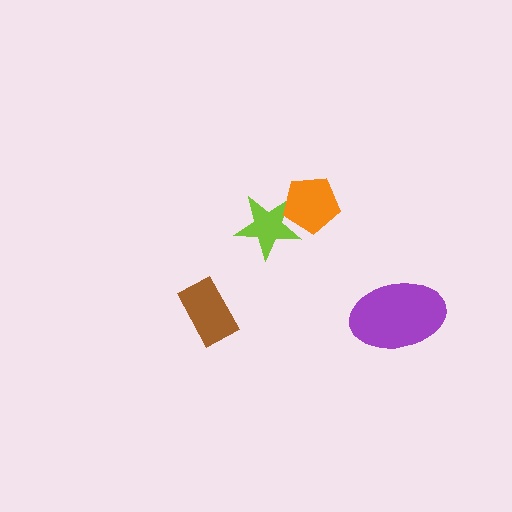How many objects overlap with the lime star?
1 object overlaps with the lime star.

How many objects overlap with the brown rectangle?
0 objects overlap with the brown rectangle.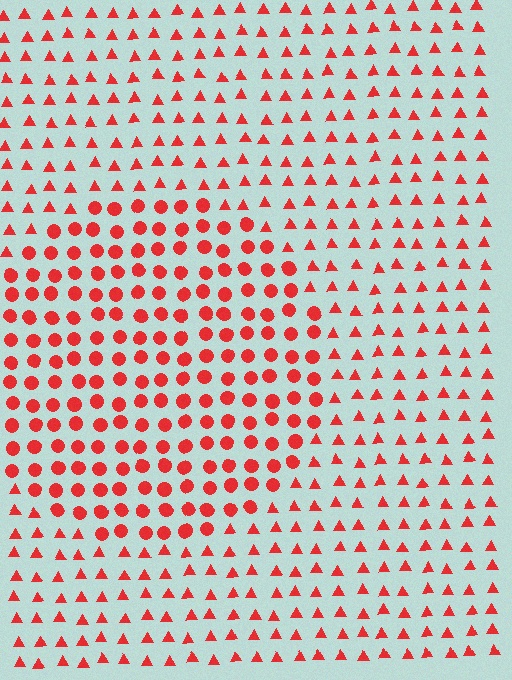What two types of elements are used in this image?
The image uses circles inside the circle region and triangles outside it.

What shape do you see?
I see a circle.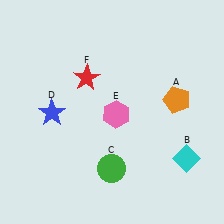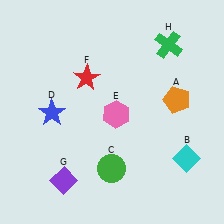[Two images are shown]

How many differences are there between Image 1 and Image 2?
There are 2 differences between the two images.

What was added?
A purple diamond (G), a green cross (H) were added in Image 2.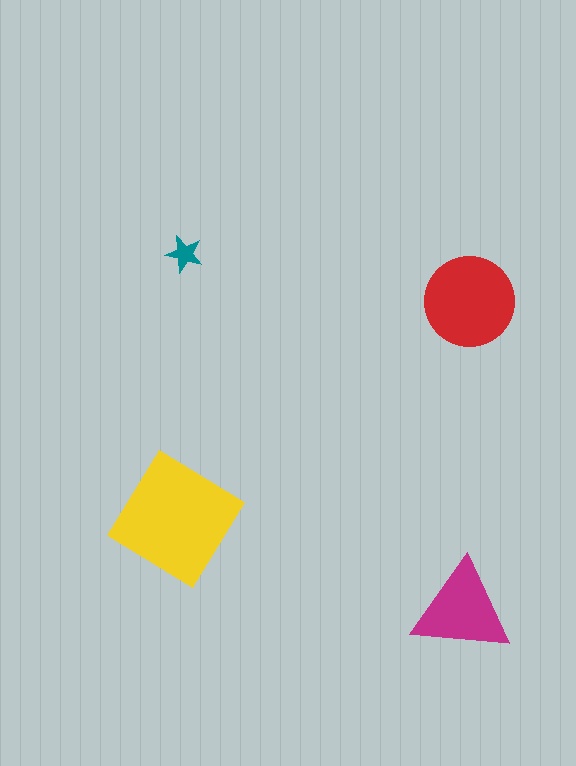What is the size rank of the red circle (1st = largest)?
2nd.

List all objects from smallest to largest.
The teal star, the magenta triangle, the red circle, the yellow diamond.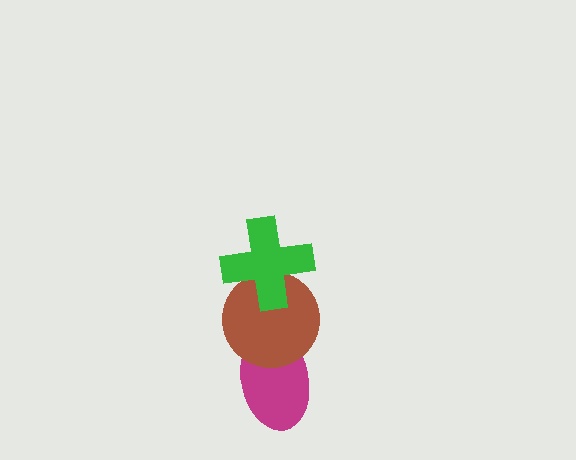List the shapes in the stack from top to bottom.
From top to bottom: the green cross, the brown circle, the magenta ellipse.